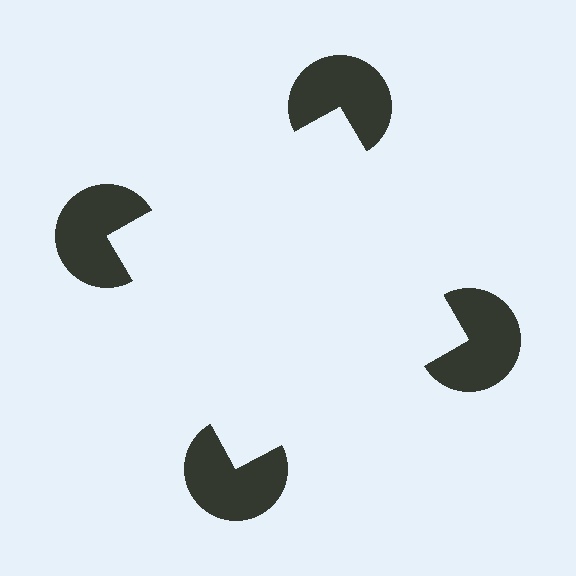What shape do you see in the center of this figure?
An illusory square — its edges are inferred from the aligned wedge cuts in the pac-man discs, not physically drawn.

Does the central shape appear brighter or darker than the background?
It typically appears slightly brighter than the background, even though no actual brightness change is drawn.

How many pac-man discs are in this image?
There are 4 — one at each vertex of the illusory square.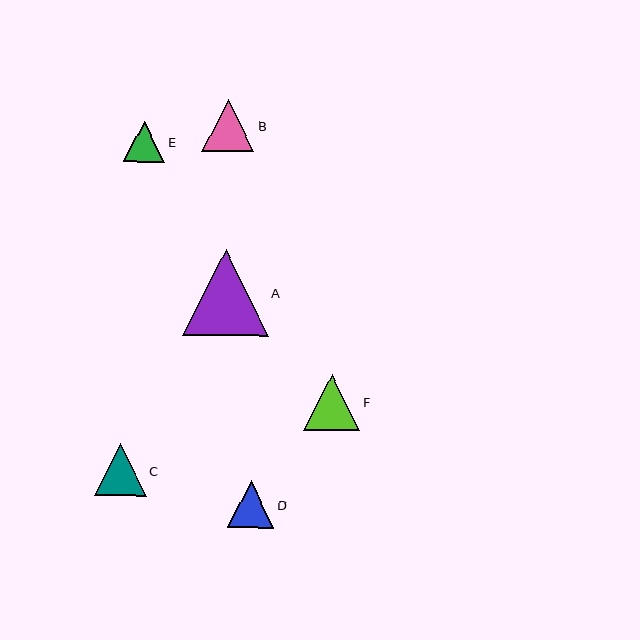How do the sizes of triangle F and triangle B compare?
Triangle F and triangle B are approximately the same size.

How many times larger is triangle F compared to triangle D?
Triangle F is approximately 1.2 times the size of triangle D.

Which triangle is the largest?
Triangle A is the largest with a size of approximately 86 pixels.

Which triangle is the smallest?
Triangle E is the smallest with a size of approximately 42 pixels.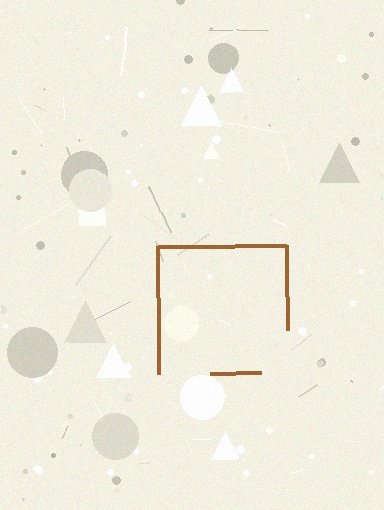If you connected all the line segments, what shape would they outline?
They would outline a square.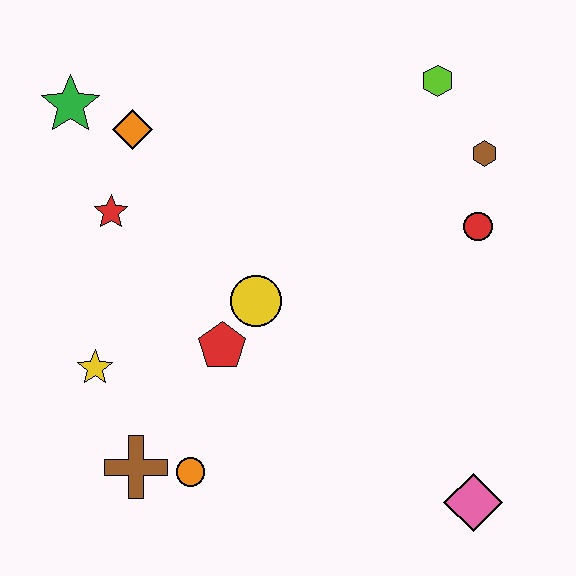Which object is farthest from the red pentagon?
The lime hexagon is farthest from the red pentagon.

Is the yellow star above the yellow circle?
No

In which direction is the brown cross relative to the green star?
The brown cross is below the green star.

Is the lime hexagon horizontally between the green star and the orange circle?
No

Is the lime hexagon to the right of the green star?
Yes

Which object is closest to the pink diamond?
The red circle is closest to the pink diamond.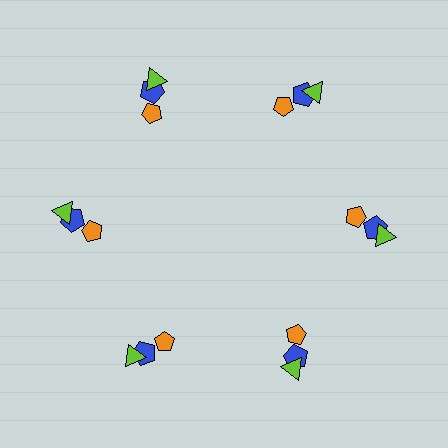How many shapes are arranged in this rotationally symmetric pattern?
There are 18 shapes, arranged in 6 groups of 3.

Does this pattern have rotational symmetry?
Yes, this pattern has 6-fold rotational symmetry. It looks the same after rotating 60 degrees around the center.